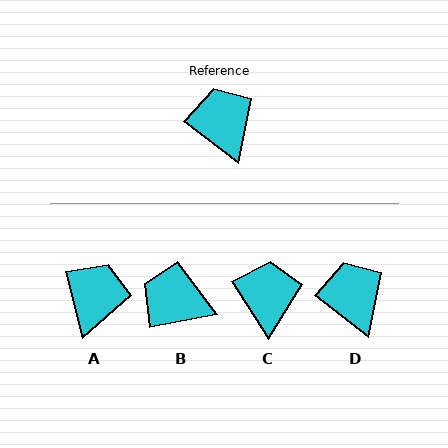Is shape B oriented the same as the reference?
No, it is off by about 48 degrees.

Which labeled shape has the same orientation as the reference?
D.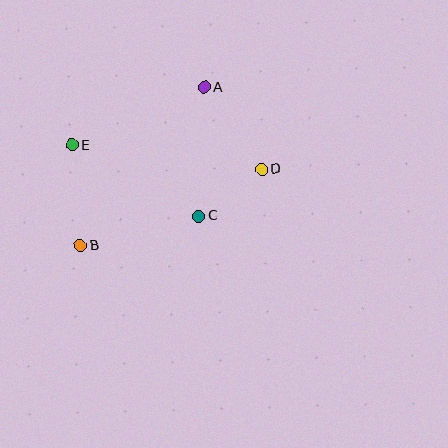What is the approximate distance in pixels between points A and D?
The distance between A and D is approximately 100 pixels.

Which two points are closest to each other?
Points C and D are closest to each other.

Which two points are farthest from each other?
Points A and B are farthest from each other.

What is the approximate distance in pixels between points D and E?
The distance between D and E is approximately 191 pixels.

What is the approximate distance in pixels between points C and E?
The distance between C and E is approximately 145 pixels.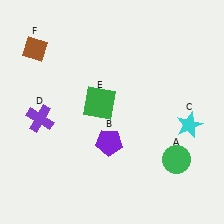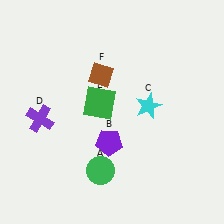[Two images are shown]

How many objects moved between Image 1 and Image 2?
3 objects moved between the two images.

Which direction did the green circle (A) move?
The green circle (A) moved left.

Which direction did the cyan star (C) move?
The cyan star (C) moved left.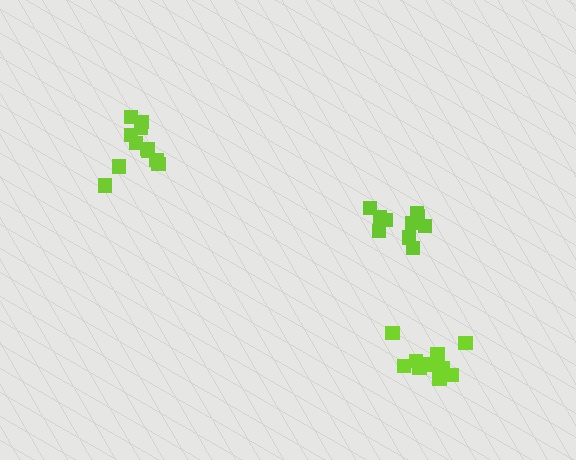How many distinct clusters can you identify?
There are 3 distinct clusters.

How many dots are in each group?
Group 1: 10 dots, Group 2: 10 dots, Group 3: 11 dots (31 total).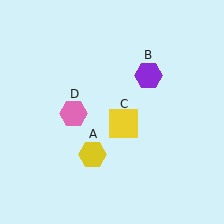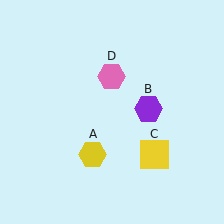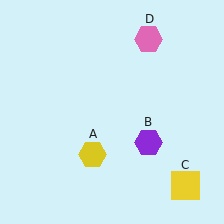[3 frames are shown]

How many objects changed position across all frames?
3 objects changed position: purple hexagon (object B), yellow square (object C), pink hexagon (object D).